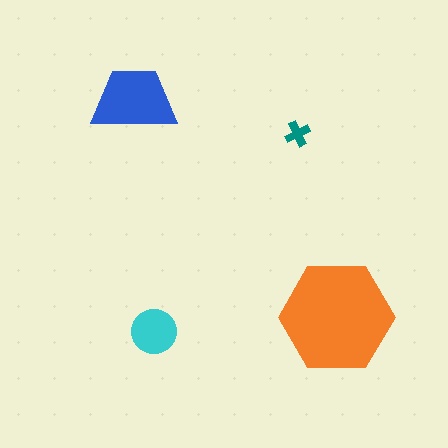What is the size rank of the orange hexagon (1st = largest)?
1st.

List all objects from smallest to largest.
The teal cross, the cyan circle, the blue trapezoid, the orange hexagon.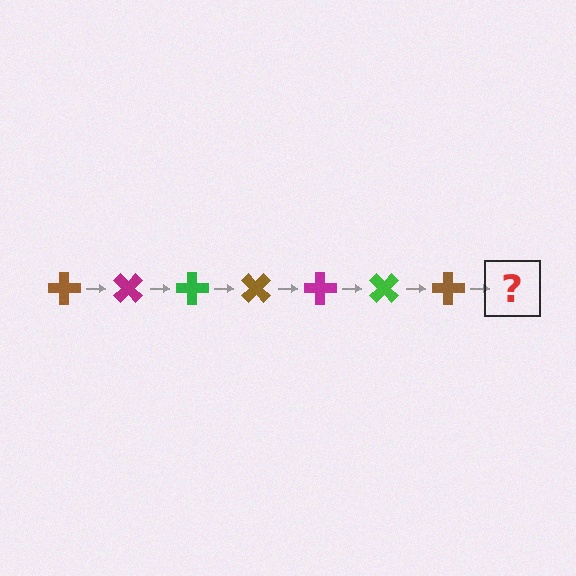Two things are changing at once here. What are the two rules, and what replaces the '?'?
The two rules are that it rotates 45 degrees each step and the color cycles through brown, magenta, and green. The '?' should be a magenta cross, rotated 315 degrees from the start.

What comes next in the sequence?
The next element should be a magenta cross, rotated 315 degrees from the start.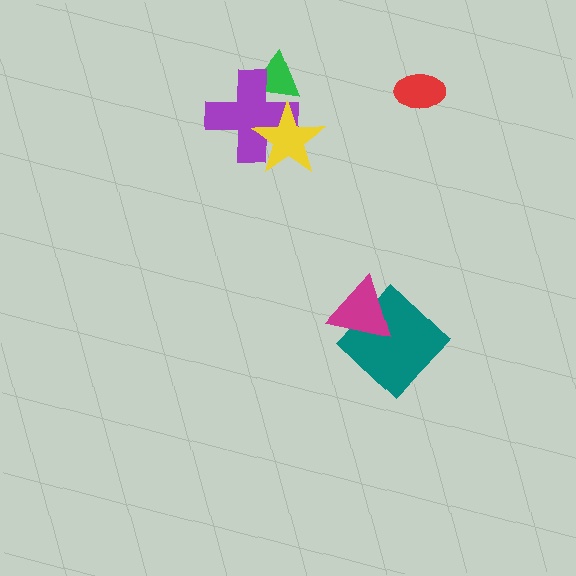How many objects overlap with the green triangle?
1 object overlaps with the green triangle.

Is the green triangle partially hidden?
Yes, it is partially covered by another shape.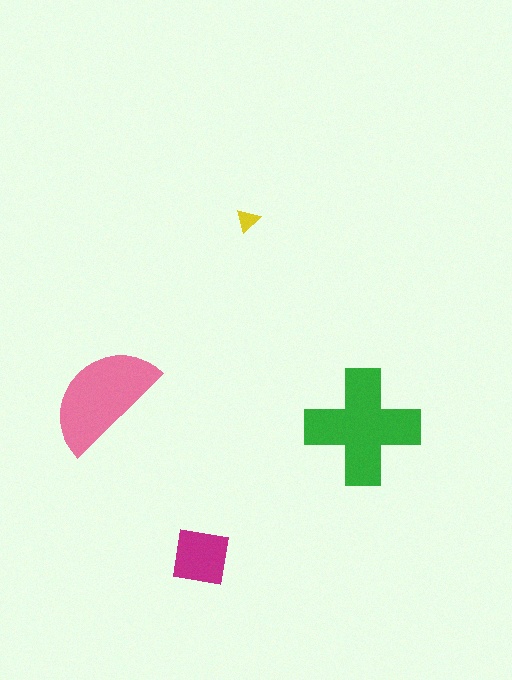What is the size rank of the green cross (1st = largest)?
1st.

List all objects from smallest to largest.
The yellow triangle, the magenta square, the pink semicircle, the green cross.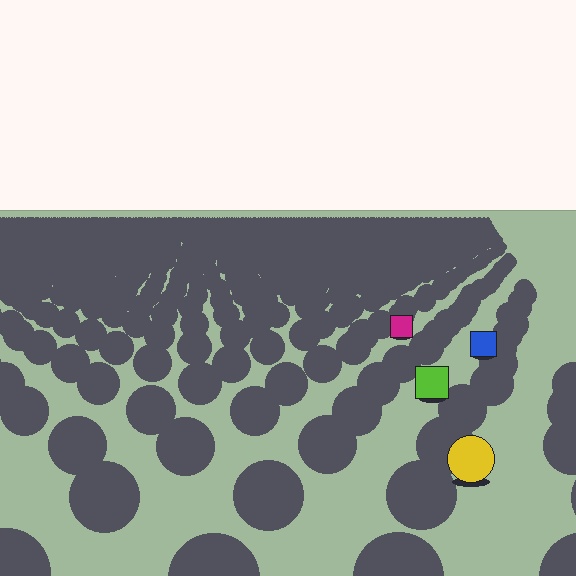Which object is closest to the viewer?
The yellow circle is closest. The texture marks near it are larger and more spread out.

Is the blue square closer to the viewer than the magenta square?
Yes. The blue square is closer — you can tell from the texture gradient: the ground texture is coarser near it.